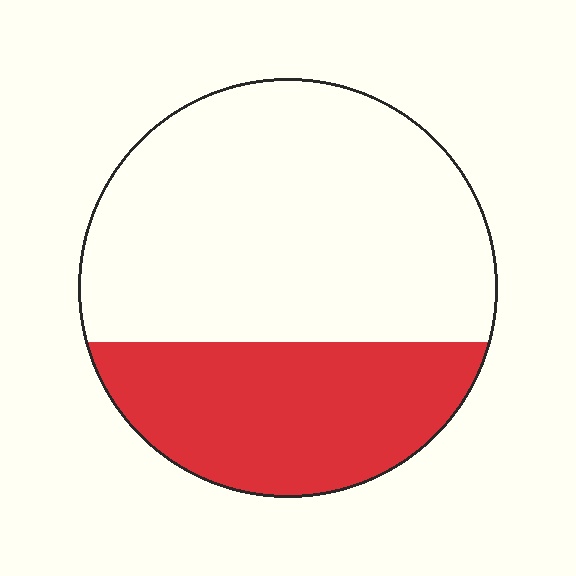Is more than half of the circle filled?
No.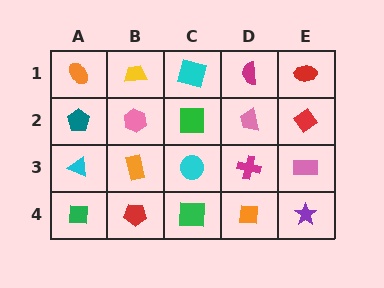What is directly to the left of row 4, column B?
A green square.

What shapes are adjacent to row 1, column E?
A red diamond (row 2, column E), a magenta semicircle (row 1, column D).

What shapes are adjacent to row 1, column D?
A pink trapezoid (row 2, column D), a cyan square (row 1, column C), a red ellipse (row 1, column E).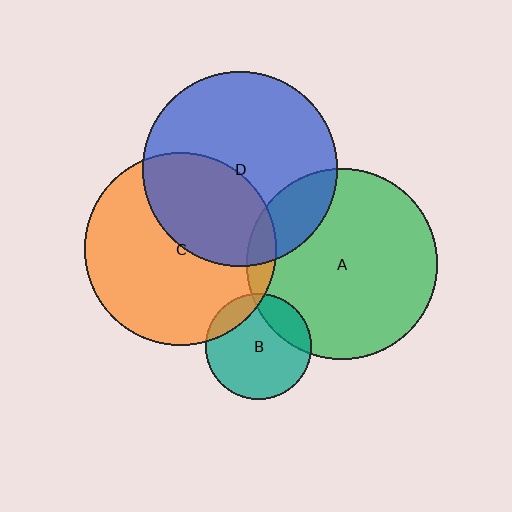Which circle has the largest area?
Circle D (blue).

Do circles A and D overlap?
Yes.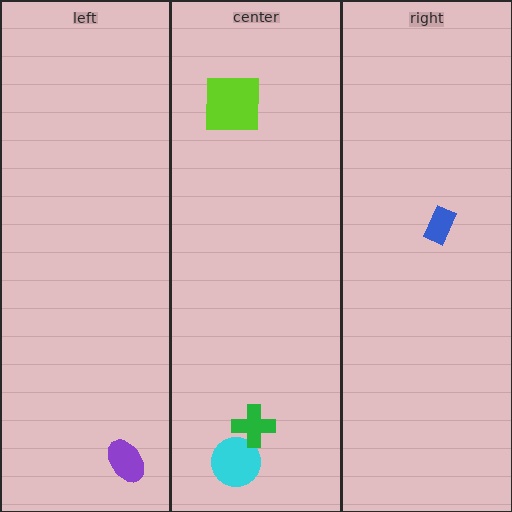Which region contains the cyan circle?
The center region.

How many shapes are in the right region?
1.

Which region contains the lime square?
The center region.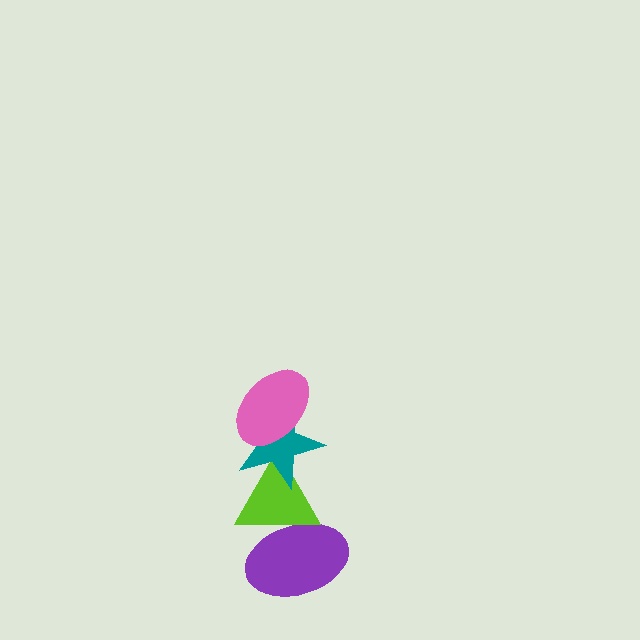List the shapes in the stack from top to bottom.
From top to bottom: the pink ellipse, the teal star, the lime triangle, the purple ellipse.